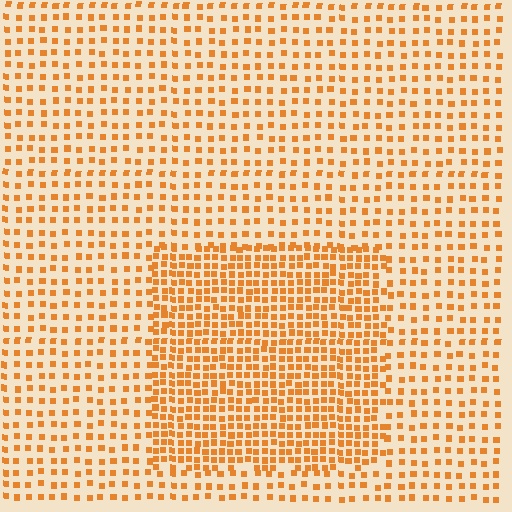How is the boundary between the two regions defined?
The boundary is defined by a change in element density (approximately 2.0x ratio). All elements are the same color, size, and shape.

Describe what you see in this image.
The image contains small orange elements arranged at two different densities. A rectangle-shaped region is visible where the elements are more densely packed than the surrounding area.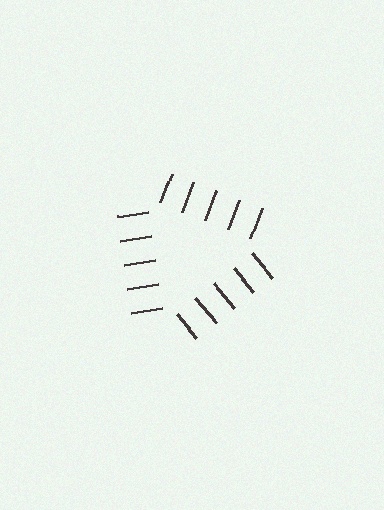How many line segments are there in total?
15 — 5 along each of the 3 edges.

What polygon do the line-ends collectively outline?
An illusory triangle — the line segments terminate on its edges but no continuous stroke is drawn.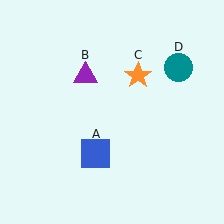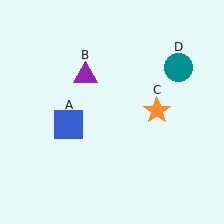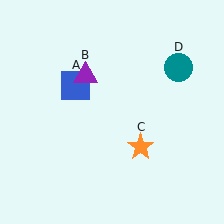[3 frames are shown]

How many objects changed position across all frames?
2 objects changed position: blue square (object A), orange star (object C).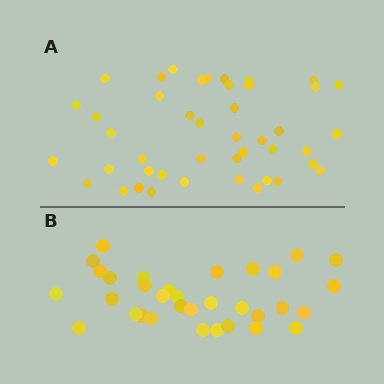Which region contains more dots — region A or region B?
Region A (the top region) has more dots.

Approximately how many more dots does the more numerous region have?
Region A has roughly 12 or so more dots than region B.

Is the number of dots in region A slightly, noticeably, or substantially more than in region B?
Region A has noticeably more, but not dramatically so. The ratio is roughly 1.3 to 1.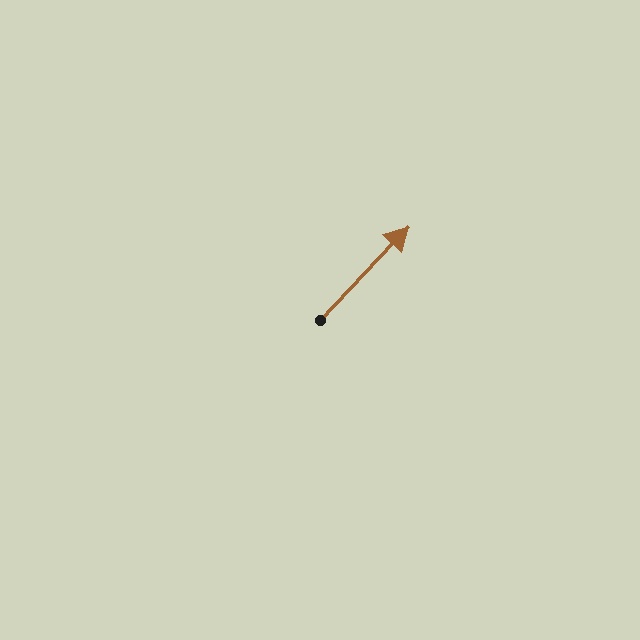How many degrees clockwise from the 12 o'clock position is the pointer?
Approximately 43 degrees.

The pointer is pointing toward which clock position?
Roughly 1 o'clock.